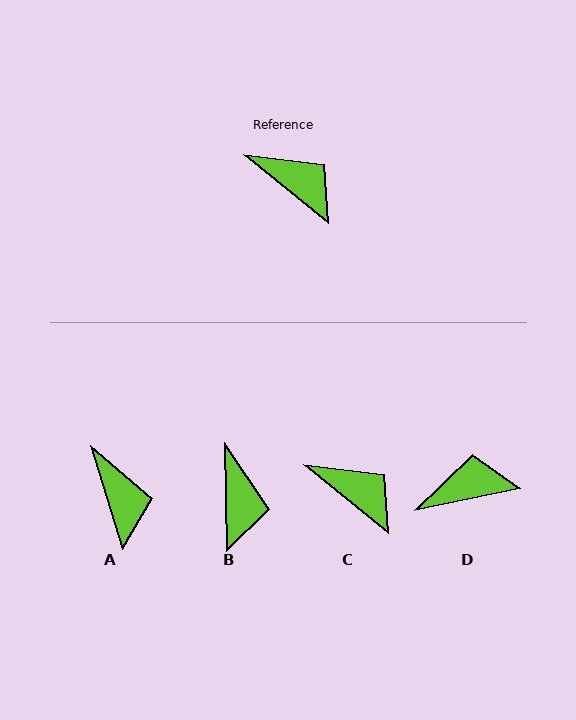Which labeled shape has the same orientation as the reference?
C.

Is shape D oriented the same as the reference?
No, it is off by about 51 degrees.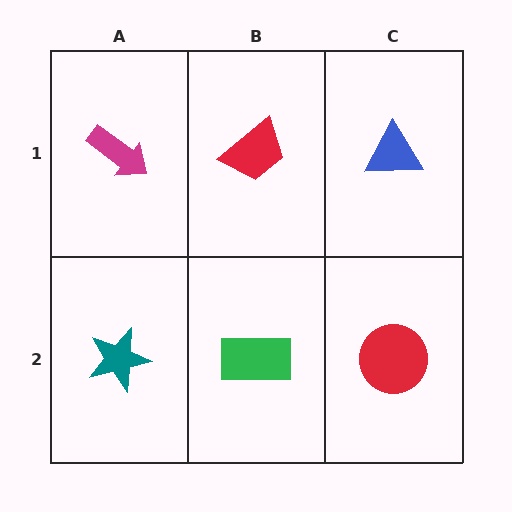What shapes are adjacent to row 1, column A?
A teal star (row 2, column A), a red trapezoid (row 1, column B).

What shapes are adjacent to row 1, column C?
A red circle (row 2, column C), a red trapezoid (row 1, column B).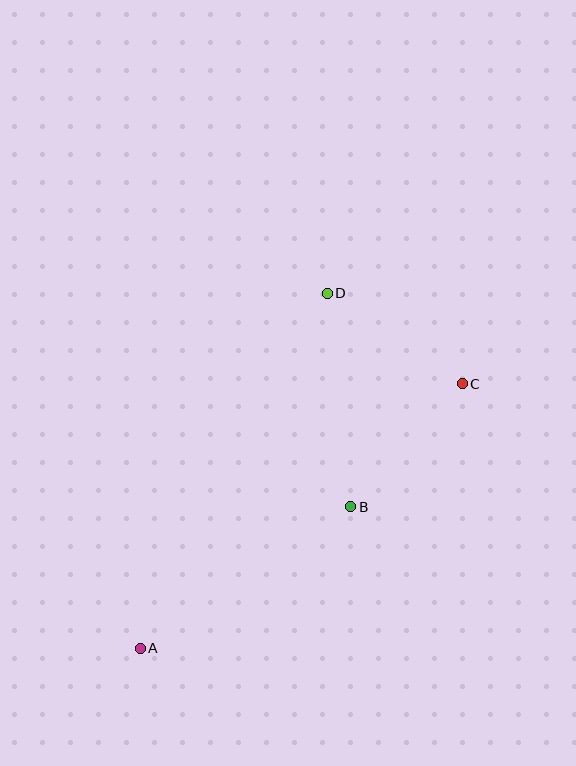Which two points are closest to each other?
Points C and D are closest to each other.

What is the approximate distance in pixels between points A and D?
The distance between A and D is approximately 401 pixels.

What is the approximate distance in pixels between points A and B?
The distance between A and B is approximately 254 pixels.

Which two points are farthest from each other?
Points A and C are farthest from each other.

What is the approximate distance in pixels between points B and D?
The distance between B and D is approximately 215 pixels.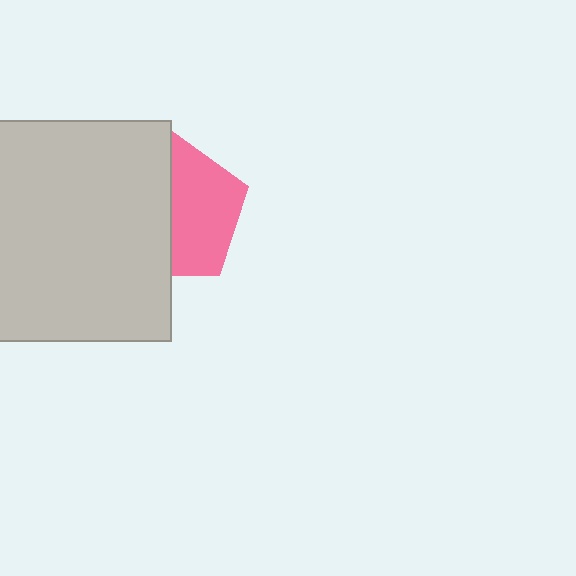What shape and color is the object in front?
The object in front is a light gray square.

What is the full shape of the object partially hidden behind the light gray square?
The partially hidden object is a pink pentagon.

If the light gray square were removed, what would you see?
You would see the complete pink pentagon.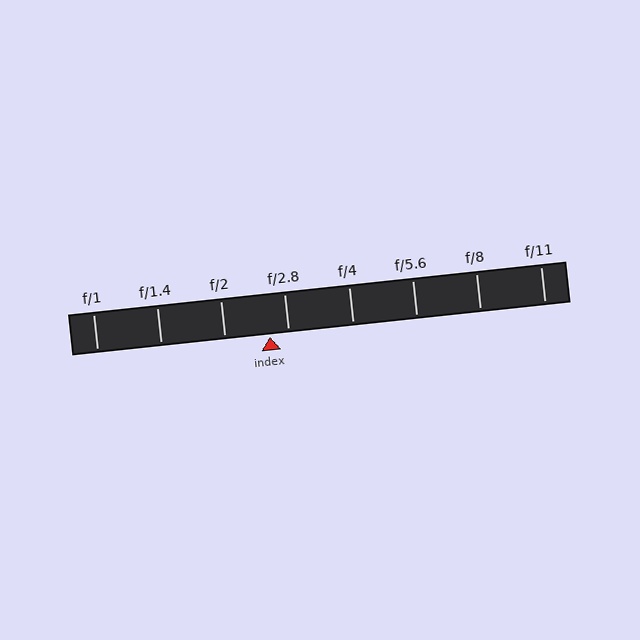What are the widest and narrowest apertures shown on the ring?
The widest aperture shown is f/1 and the narrowest is f/11.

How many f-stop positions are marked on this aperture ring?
There are 8 f-stop positions marked.